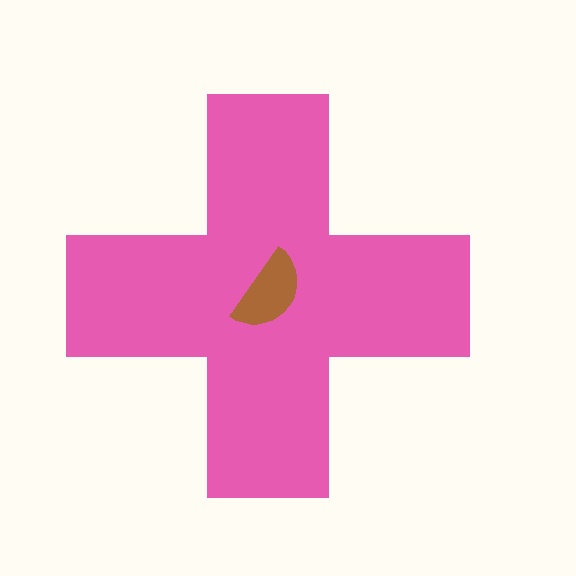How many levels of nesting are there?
2.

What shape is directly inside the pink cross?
The brown semicircle.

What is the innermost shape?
The brown semicircle.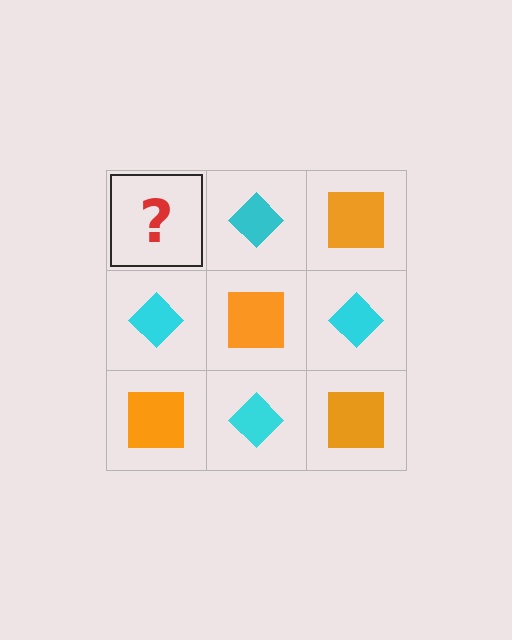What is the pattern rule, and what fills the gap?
The rule is that it alternates orange square and cyan diamond in a checkerboard pattern. The gap should be filled with an orange square.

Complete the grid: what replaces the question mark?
The question mark should be replaced with an orange square.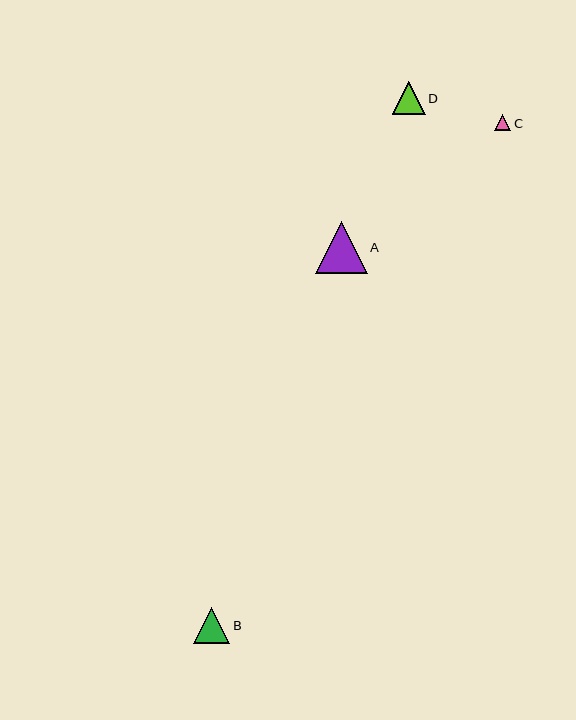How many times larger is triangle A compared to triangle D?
Triangle A is approximately 1.6 times the size of triangle D.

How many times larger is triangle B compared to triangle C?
Triangle B is approximately 2.2 times the size of triangle C.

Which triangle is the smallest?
Triangle C is the smallest with a size of approximately 16 pixels.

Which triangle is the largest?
Triangle A is the largest with a size of approximately 52 pixels.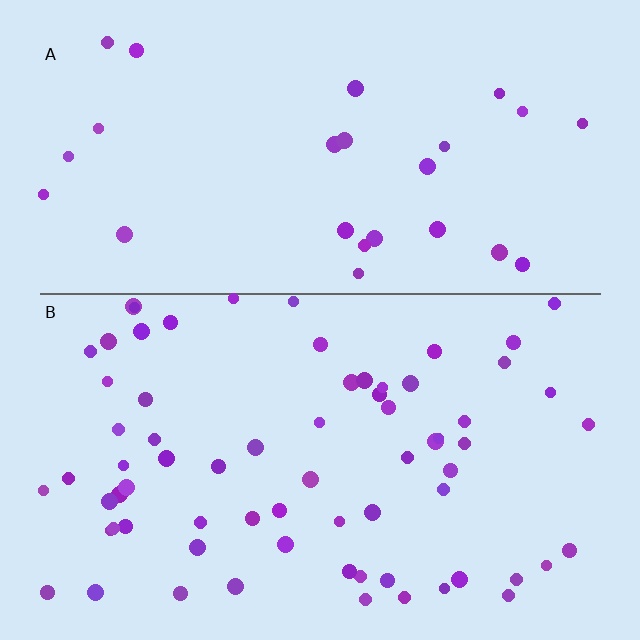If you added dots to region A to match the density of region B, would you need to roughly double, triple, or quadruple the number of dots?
Approximately triple.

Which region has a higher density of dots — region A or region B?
B (the bottom).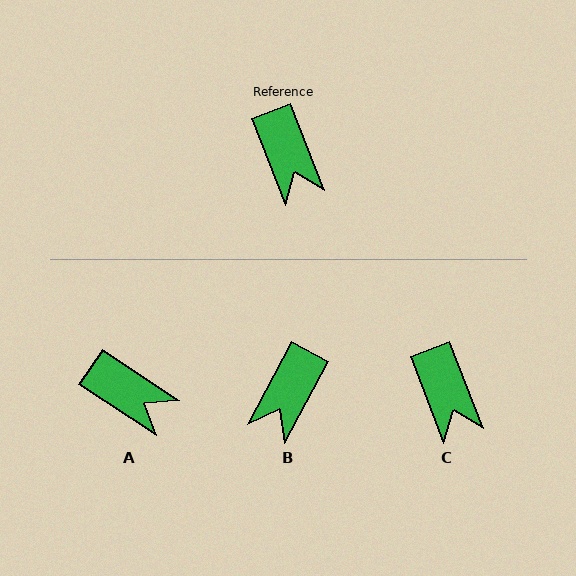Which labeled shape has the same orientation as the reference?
C.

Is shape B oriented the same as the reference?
No, it is off by about 49 degrees.